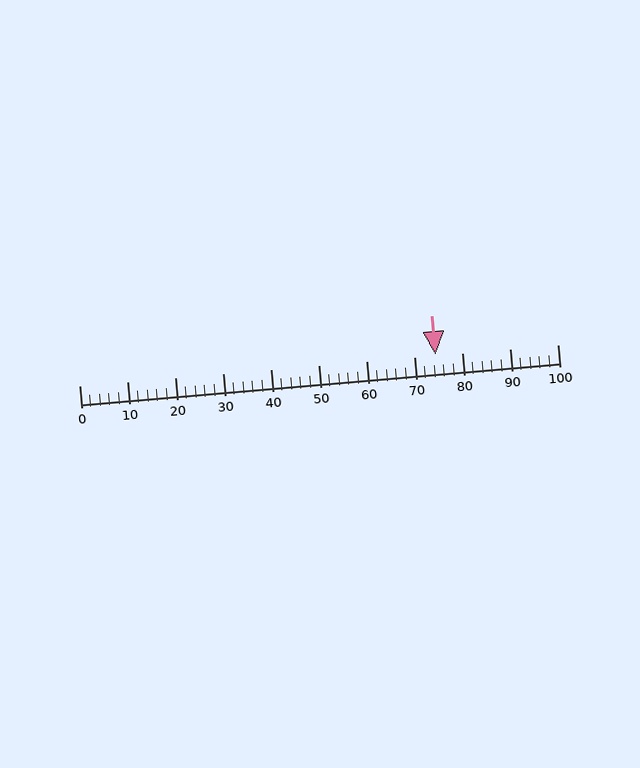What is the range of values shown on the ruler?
The ruler shows values from 0 to 100.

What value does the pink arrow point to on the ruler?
The pink arrow points to approximately 74.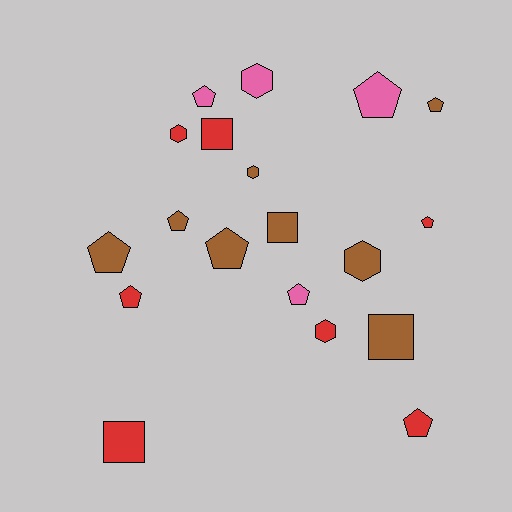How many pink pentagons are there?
There are 3 pink pentagons.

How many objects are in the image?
There are 19 objects.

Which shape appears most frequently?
Pentagon, with 10 objects.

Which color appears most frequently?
Brown, with 8 objects.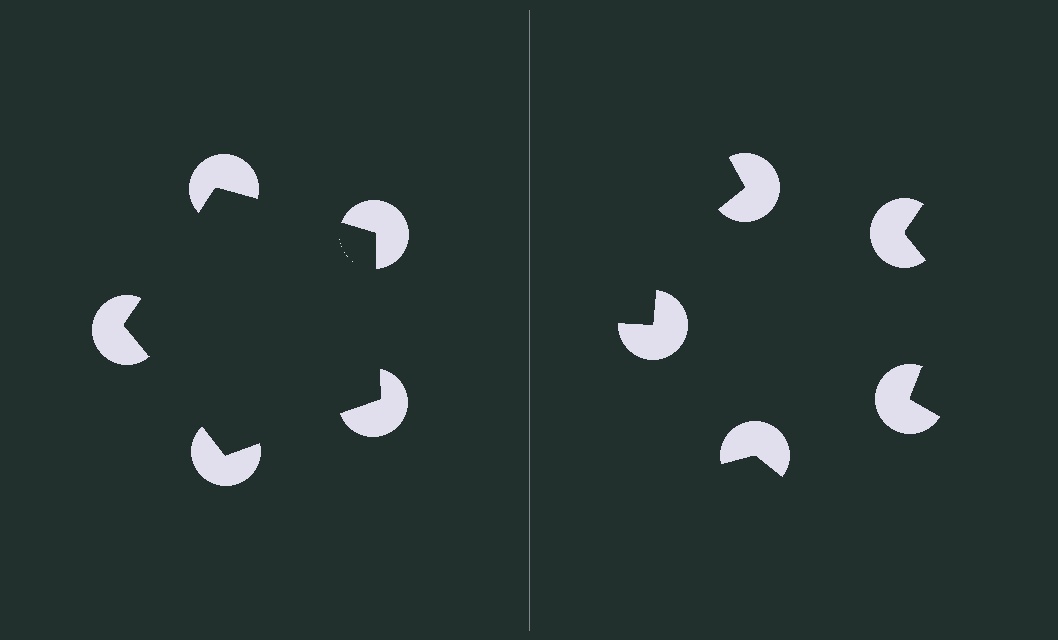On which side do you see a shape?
An illusory pentagon appears on the left side. On the right side the wedge cuts are rotated, so no coherent shape forms.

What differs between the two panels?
The pac-man discs are positioned identically on both sides; only the wedge orientations differ. On the left they align to a pentagon; on the right they are misaligned.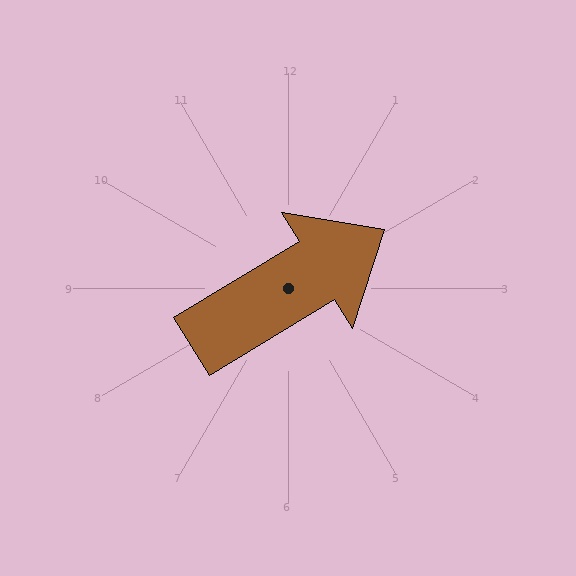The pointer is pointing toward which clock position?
Roughly 2 o'clock.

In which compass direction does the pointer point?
Northeast.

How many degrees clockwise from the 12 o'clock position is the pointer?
Approximately 59 degrees.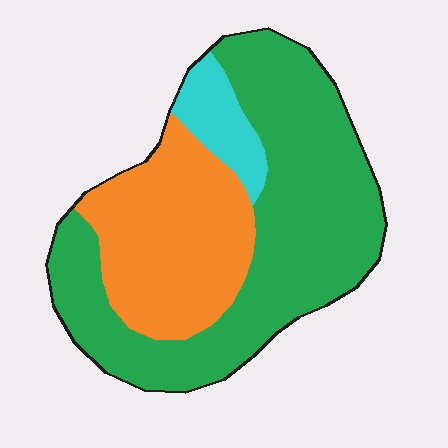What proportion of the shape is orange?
Orange covers 33% of the shape.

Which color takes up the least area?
Cyan, at roughly 10%.